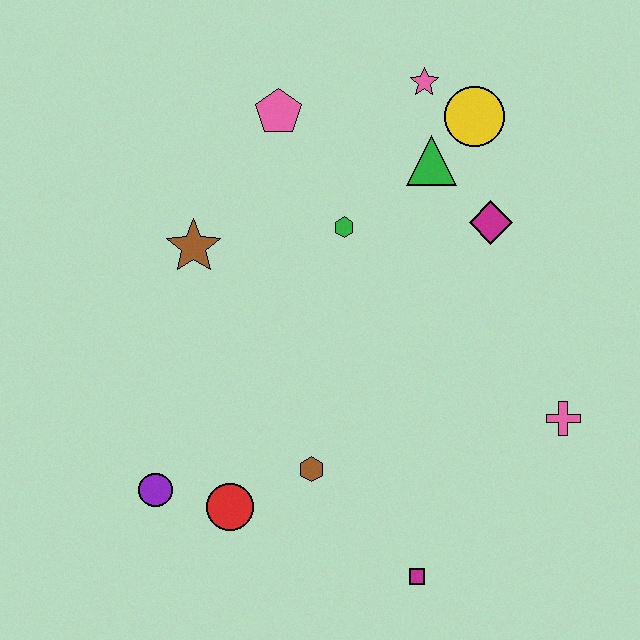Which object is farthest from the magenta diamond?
The purple circle is farthest from the magenta diamond.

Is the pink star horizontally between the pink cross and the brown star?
Yes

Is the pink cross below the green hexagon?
Yes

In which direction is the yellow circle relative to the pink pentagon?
The yellow circle is to the right of the pink pentagon.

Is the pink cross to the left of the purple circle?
No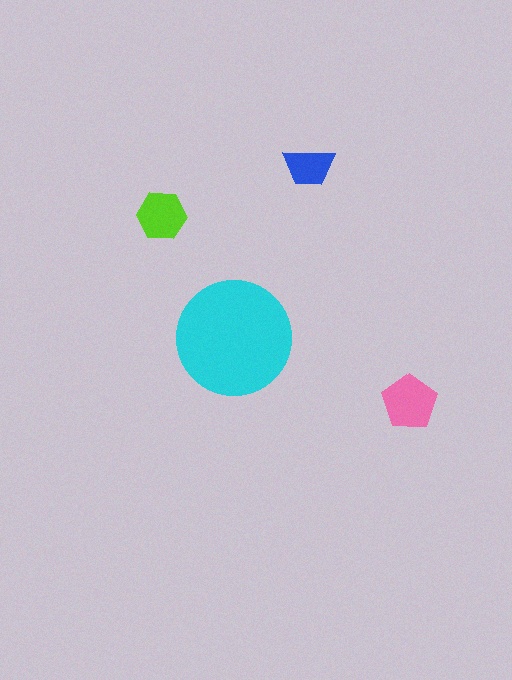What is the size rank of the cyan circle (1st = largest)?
1st.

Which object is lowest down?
The pink pentagon is bottommost.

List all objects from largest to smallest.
The cyan circle, the pink pentagon, the lime hexagon, the blue trapezoid.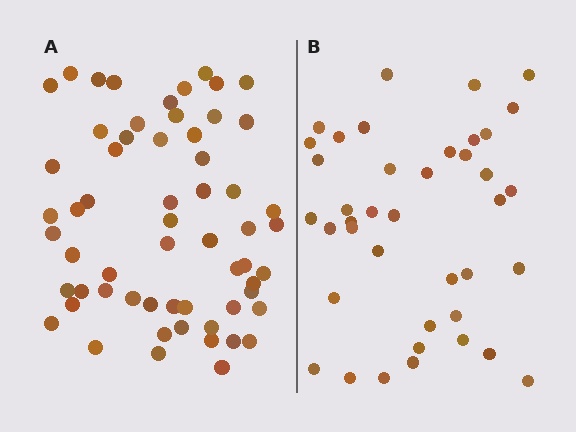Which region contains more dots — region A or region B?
Region A (the left region) has more dots.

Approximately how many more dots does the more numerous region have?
Region A has approximately 20 more dots than region B.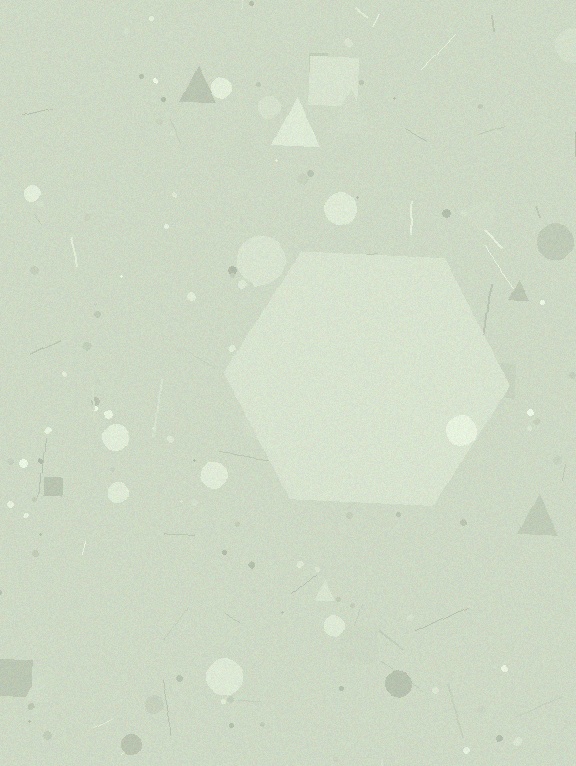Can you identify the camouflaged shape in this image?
The camouflaged shape is a hexagon.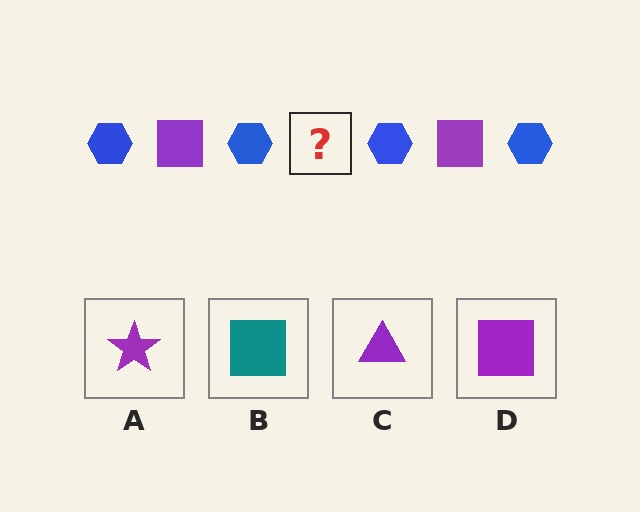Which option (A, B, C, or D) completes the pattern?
D.